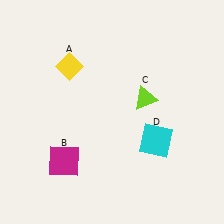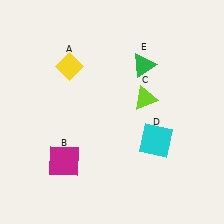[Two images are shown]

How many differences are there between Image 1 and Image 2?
There is 1 difference between the two images.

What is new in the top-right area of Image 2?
A green triangle (E) was added in the top-right area of Image 2.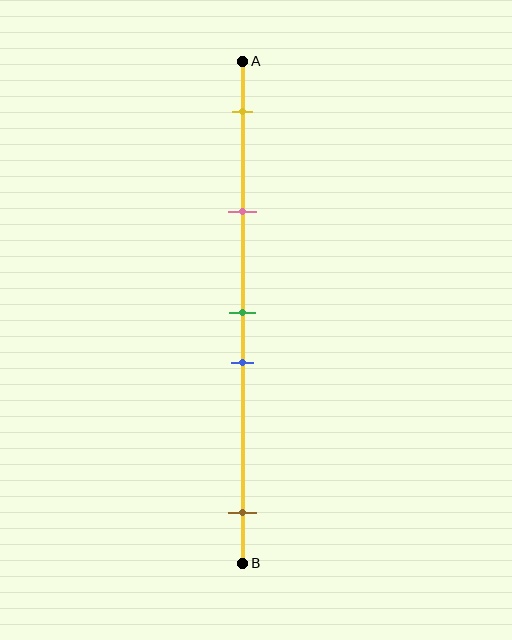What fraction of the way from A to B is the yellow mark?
The yellow mark is approximately 10% (0.1) of the way from A to B.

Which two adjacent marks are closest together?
The green and blue marks are the closest adjacent pair.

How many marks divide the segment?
There are 5 marks dividing the segment.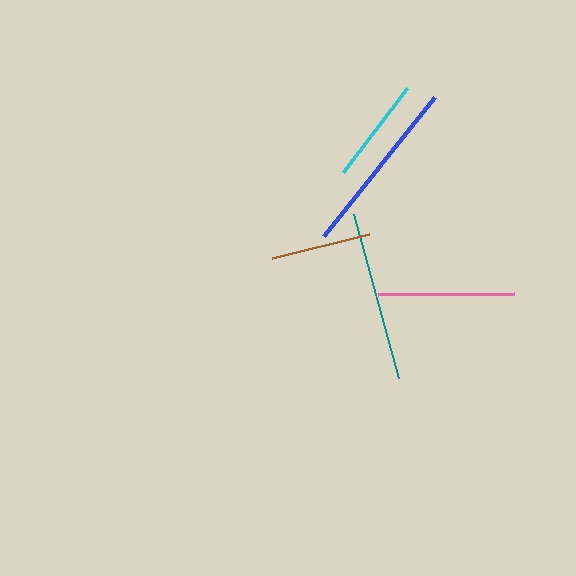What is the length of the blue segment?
The blue segment is approximately 178 pixels long.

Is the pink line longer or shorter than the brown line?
The pink line is longer than the brown line.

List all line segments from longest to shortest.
From longest to shortest: blue, teal, pink, cyan, brown.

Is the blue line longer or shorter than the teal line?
The blue line is longer than the teal line.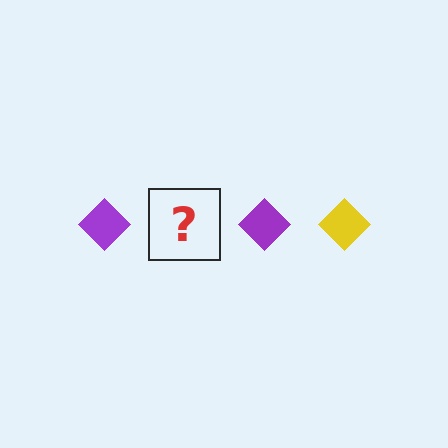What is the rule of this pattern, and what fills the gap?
The rule is that the pattern cycles through purple, yellow diamonds. The gap should be filled with a yellow diamond.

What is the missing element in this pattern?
The missing element is a yellow diamond.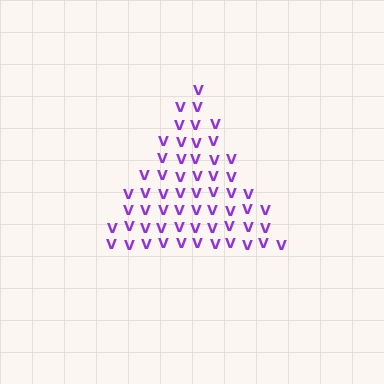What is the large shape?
The large shape is a triangle.